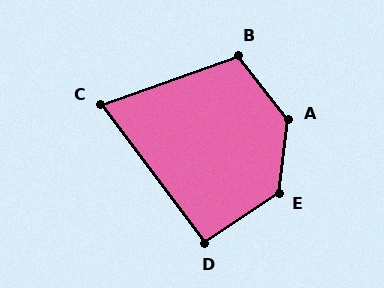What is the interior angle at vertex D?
Approximately 93 degrees (approximately right).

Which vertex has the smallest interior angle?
C, at approximately 72 degrees.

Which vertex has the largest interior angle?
A, at approximately 134 degrees.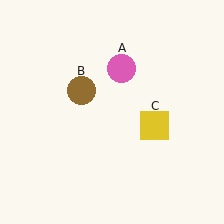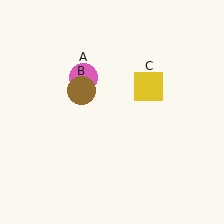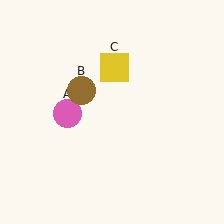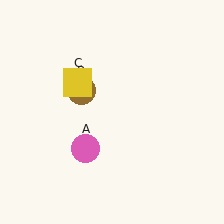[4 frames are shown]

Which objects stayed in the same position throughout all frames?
Brown circle (object B) remained stationary.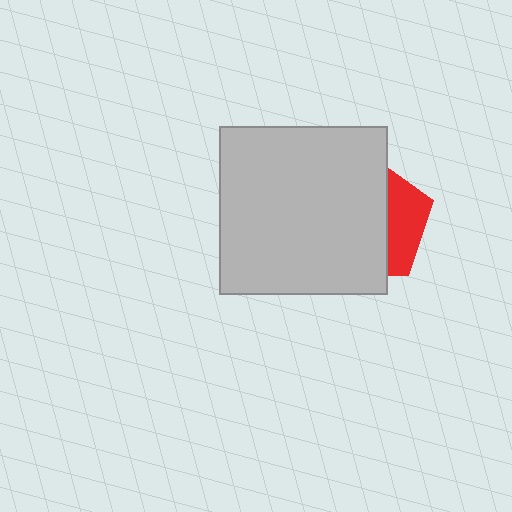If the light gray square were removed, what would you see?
You would see the complete red pentagon.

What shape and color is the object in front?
The object in front is a light gray square.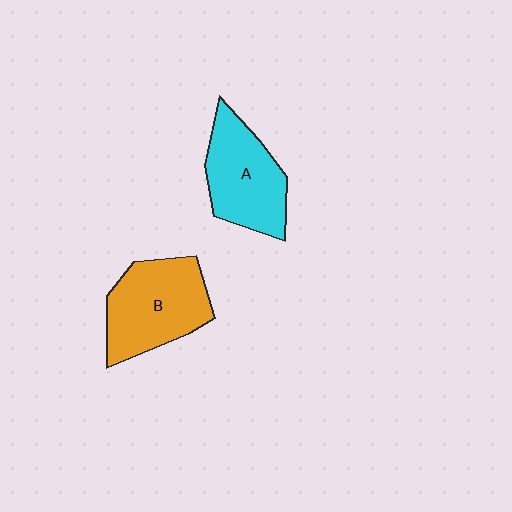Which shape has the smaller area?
Shape A (cyan).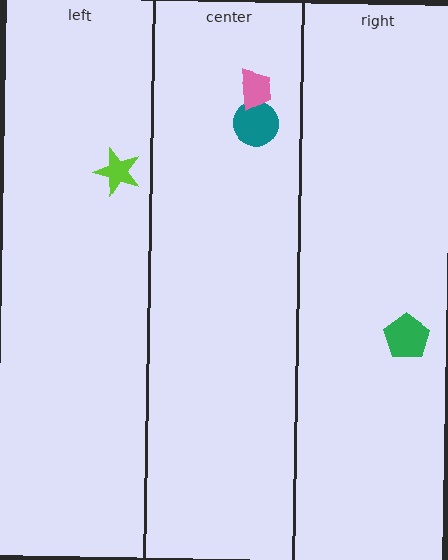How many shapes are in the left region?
1.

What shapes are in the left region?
The lime star.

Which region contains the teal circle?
The center region.